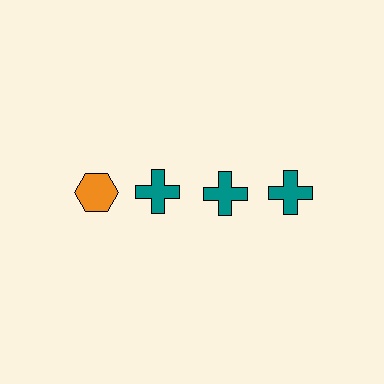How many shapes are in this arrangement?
There are 4 shapes arranged in a grid pattern.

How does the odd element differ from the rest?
It differs in both color (orange instead of teal) and shape (hexagon instead of cross).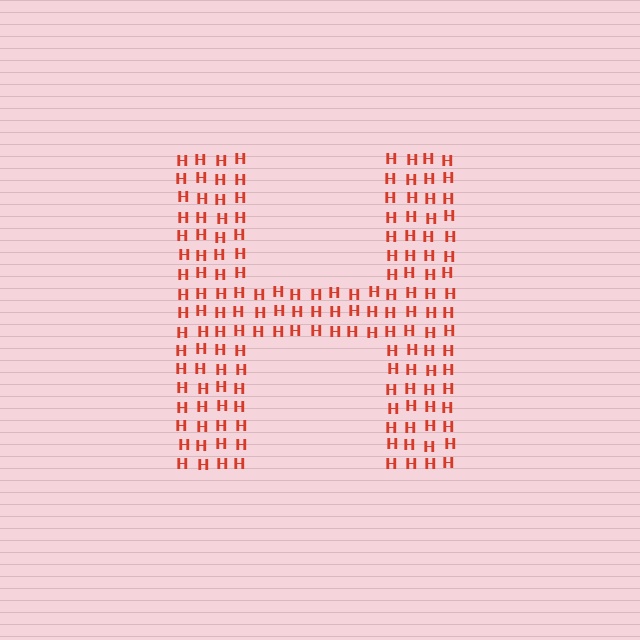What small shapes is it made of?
It is made of small letter H's.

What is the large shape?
The large shape is the letter H.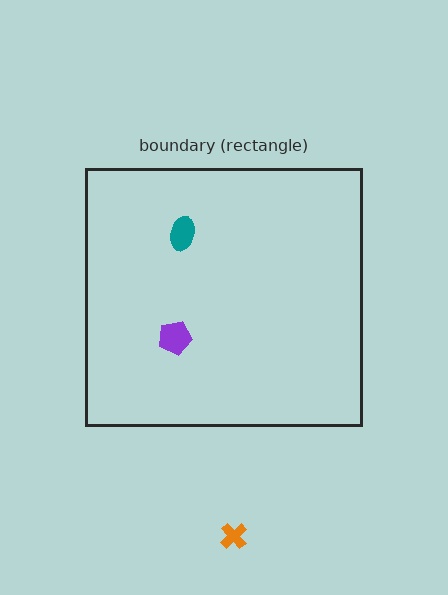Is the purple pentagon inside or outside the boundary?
Inside.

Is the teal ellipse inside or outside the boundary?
Inside.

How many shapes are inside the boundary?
2 inside, 1 outside.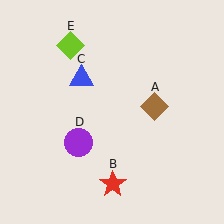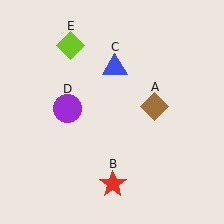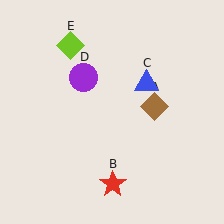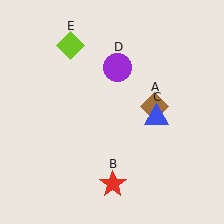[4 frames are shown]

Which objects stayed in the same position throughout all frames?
Brown diamond (object A) and red star (object B) and lime diamond (object E) remained stationary.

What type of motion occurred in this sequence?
The blue triangle (object C), purple circle (object D) rotated clockwise around the center of the scene.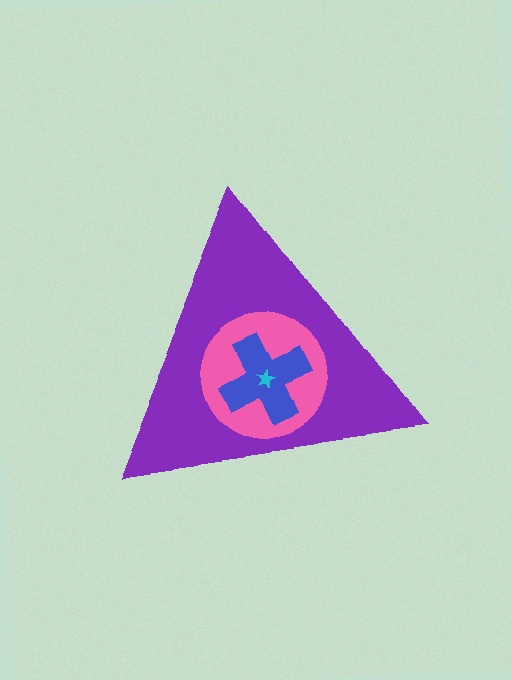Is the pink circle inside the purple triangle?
Yes.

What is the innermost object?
The cyan star.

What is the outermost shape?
The purple triangle.